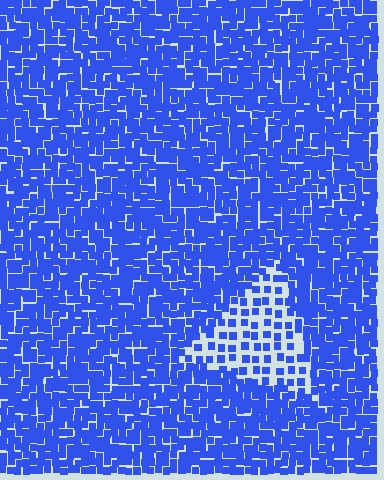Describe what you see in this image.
The image contains small blue elements arranged at two different densities. A triangle-shaped region is visible where the elements are less densely packed than the surrounding area.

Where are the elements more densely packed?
The elements are more densely packed outside the triangle boundary.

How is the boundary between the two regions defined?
The boundary is defined by a change in element density (approximately 2.4x ratio). All elements are the same color, size, and shape.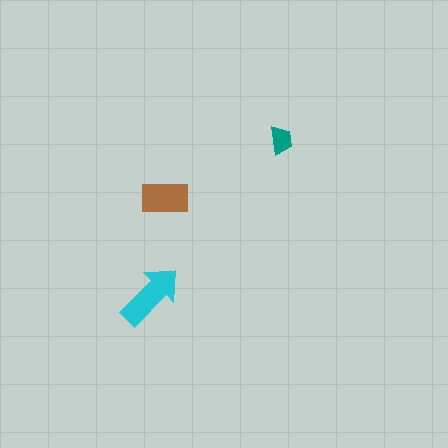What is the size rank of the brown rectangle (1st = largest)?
2nd.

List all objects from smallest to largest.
The teal trapezoid, the brown rectangle, the cyan arrow.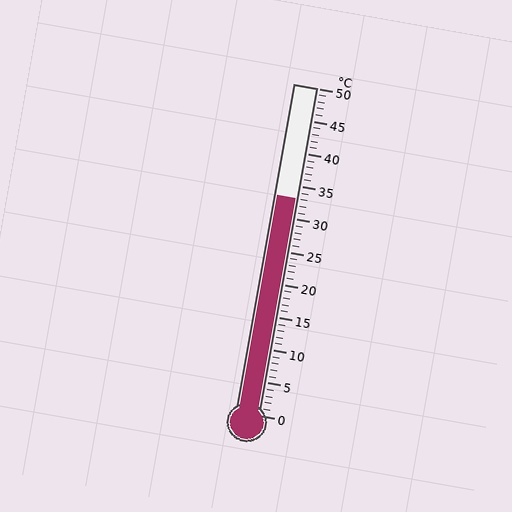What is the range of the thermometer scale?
The thermometer scale ranges from 0°C to 50°C.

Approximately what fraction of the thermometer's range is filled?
The thermometer is filled to approximately 65% of its range.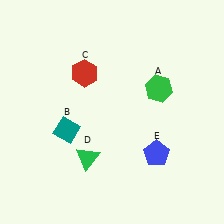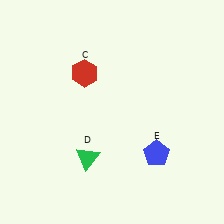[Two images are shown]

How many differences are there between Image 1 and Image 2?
There are 2 differences between the two images.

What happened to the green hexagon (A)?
The green hexagon (A) was removed in Image 2. It was in the top-right area of Image 1.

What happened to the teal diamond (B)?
The teal diamond (B) was removed in Image 2. It was in the bottom-left area of Image 1.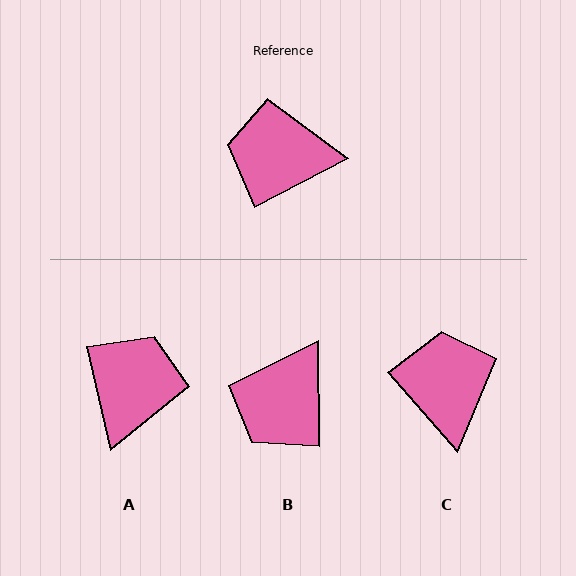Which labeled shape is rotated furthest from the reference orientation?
A, about 105 degrees away.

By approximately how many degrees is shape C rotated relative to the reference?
Approximately 76 degrees clockwise.